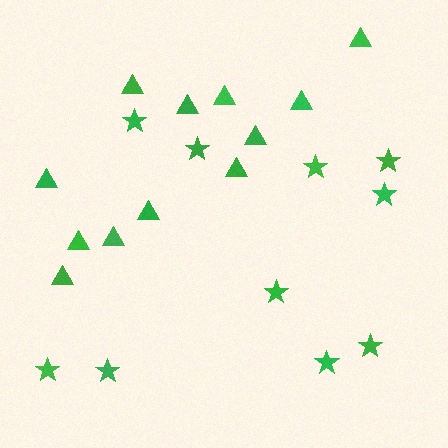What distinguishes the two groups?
There are 2 groups: one group of triangles (12) and one group of stars (10).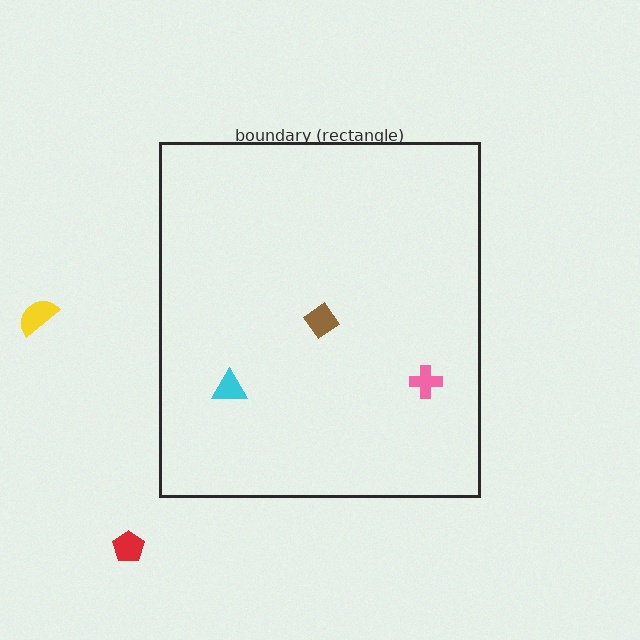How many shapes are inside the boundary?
3 inside, 2 outside.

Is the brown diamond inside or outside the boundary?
Inside.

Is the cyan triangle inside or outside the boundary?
Inside.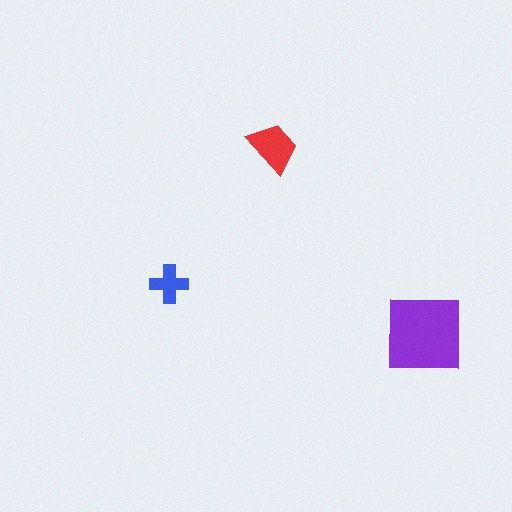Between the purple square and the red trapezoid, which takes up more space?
The purple square.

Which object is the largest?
The purple square.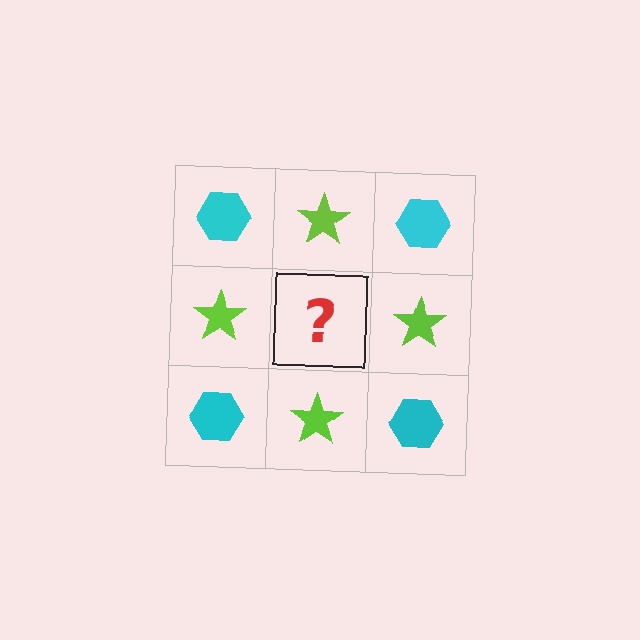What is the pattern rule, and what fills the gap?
The rule is that it alternates cyan hexagon and lime star in a checkerboard pattern. The gap should be filled with a cyan hexagon.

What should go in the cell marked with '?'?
The missing cell should contain a cyan hexagon.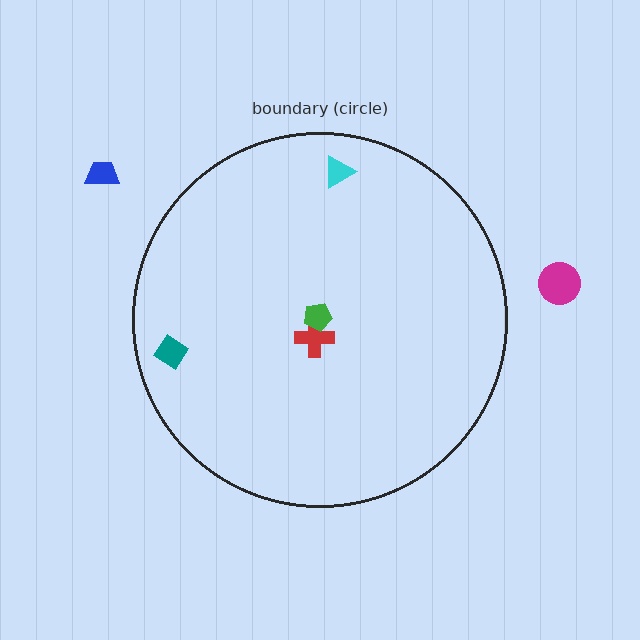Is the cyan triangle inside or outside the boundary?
Inside.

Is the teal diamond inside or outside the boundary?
Inside.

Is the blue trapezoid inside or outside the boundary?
Outside.